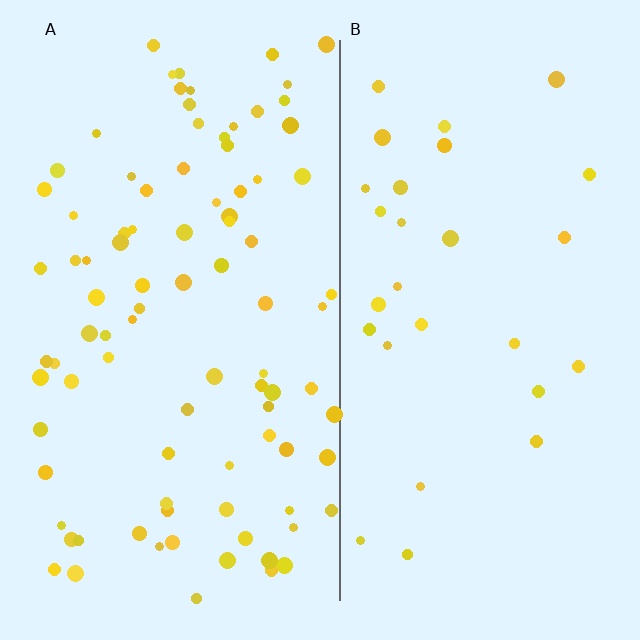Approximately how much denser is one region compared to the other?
Approximately 3.2× — region A over region B.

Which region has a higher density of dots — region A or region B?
A (the left).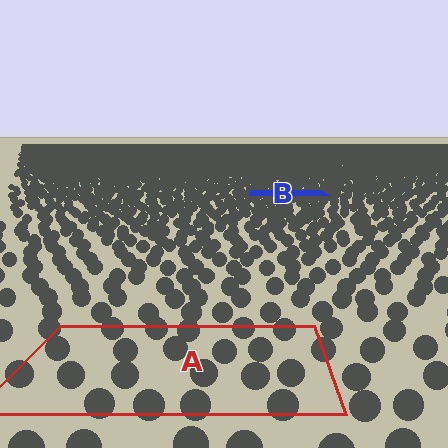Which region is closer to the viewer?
Region A is closer. The texture elements there are larger and more spread out.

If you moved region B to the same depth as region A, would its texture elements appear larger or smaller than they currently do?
They would appear larger. At a closer depth, the same texture elements are projected at a bigger on-screen size.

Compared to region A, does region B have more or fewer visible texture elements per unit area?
Region B has more texture elements per unit area — they are packed more densely because it is farther away.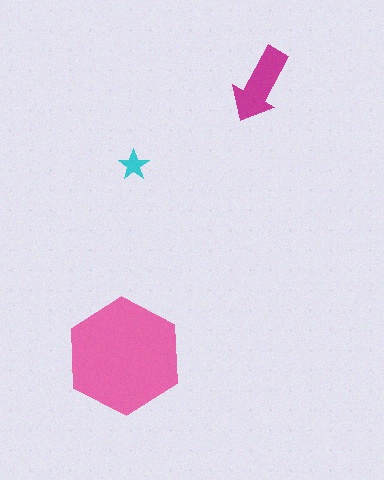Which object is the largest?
The pink hexagon.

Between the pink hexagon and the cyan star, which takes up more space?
The pink hexagon.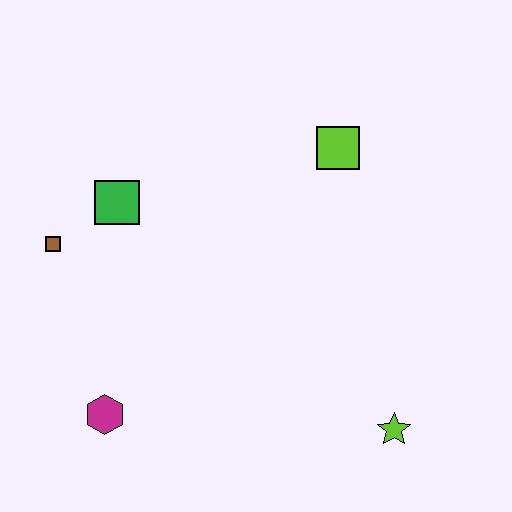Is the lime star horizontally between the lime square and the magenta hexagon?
No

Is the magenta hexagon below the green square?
Yes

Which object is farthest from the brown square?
The lime star is farthest from the brown square.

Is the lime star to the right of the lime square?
Yes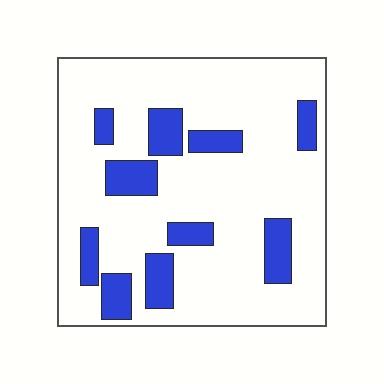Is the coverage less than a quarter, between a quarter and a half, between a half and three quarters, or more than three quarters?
Less than a quarter.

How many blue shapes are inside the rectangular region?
10.